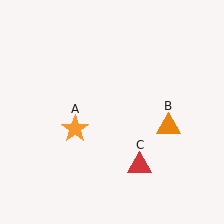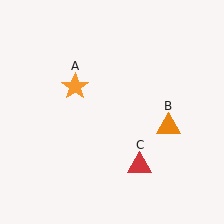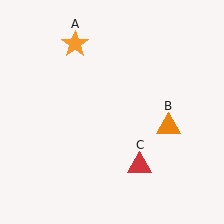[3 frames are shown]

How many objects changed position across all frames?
1 object changed position: orange star (object A).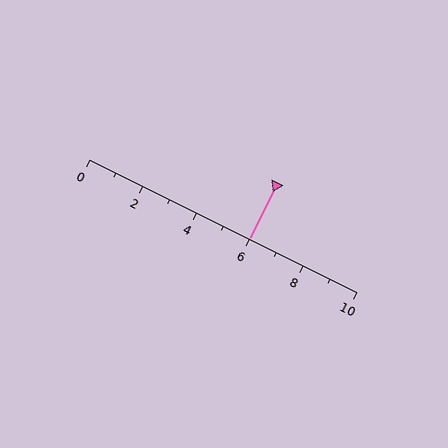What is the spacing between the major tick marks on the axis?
The major ticks are spaced 2 apart.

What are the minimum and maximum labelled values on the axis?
The axis runs from 0 to 10.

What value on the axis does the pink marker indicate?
The marker indicates approximately 6.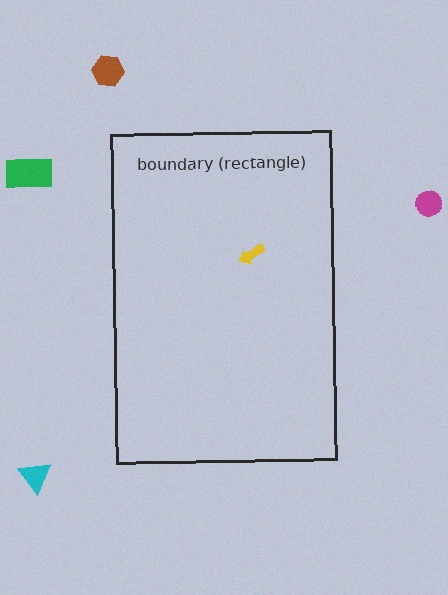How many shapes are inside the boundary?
1 inside, 4 outside.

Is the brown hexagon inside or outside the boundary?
Outside.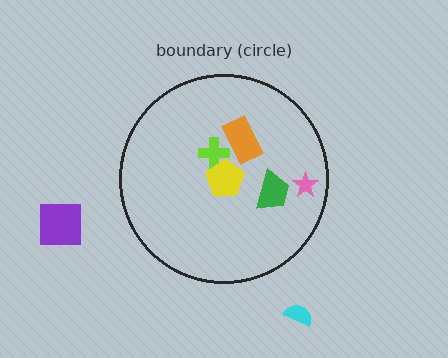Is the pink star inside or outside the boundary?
Inside.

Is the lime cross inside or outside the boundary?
Inside.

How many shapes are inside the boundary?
5 inside, 2 outside.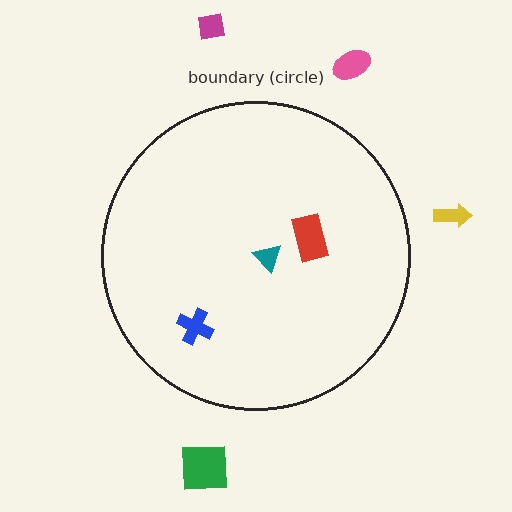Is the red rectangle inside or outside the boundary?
Inside.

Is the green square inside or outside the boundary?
Outside.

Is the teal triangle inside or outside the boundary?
Inside.